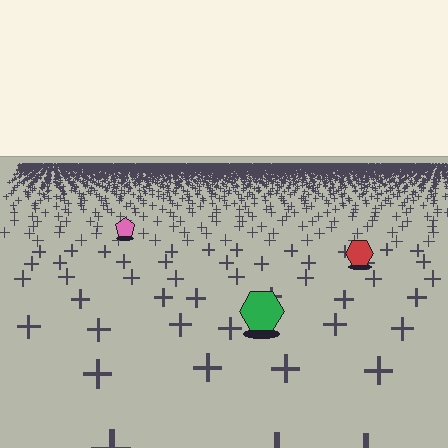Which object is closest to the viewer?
The green hexagon is closest. The texture marks near it are larger and more spread out.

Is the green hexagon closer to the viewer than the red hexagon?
Yes. The green hexagon is closer — you can tell from the texture gradient: the ground texture is coarser near it.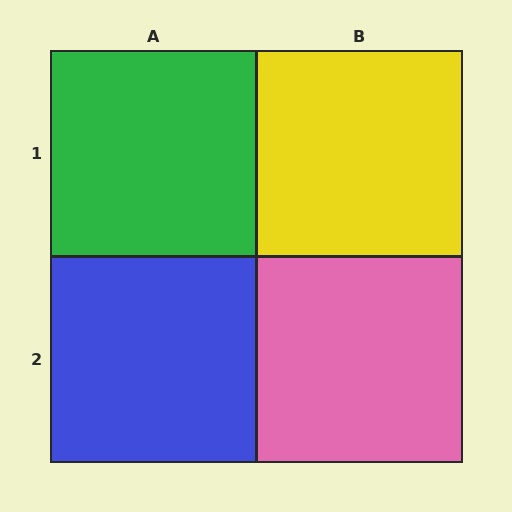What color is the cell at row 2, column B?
Pink.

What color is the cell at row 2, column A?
Blue.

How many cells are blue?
1 cell is blue.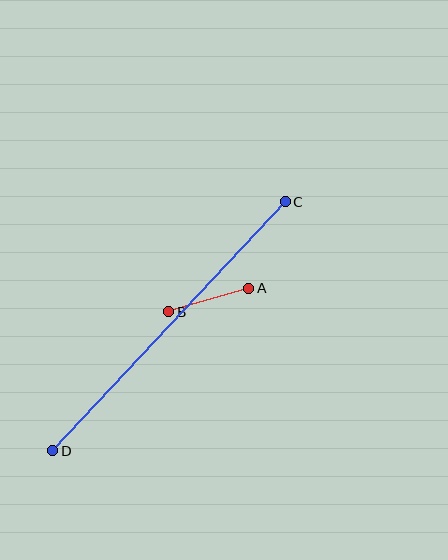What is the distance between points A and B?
The distance is approximately 83 pixels.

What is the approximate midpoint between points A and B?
The midpoint is at approximately (209, 300) pixels.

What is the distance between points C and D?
The distance is approximately 341 pixels.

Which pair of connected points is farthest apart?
Points C and D are farthest apart.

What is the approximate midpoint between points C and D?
The midpoint is at approximately (169, 326) pixels.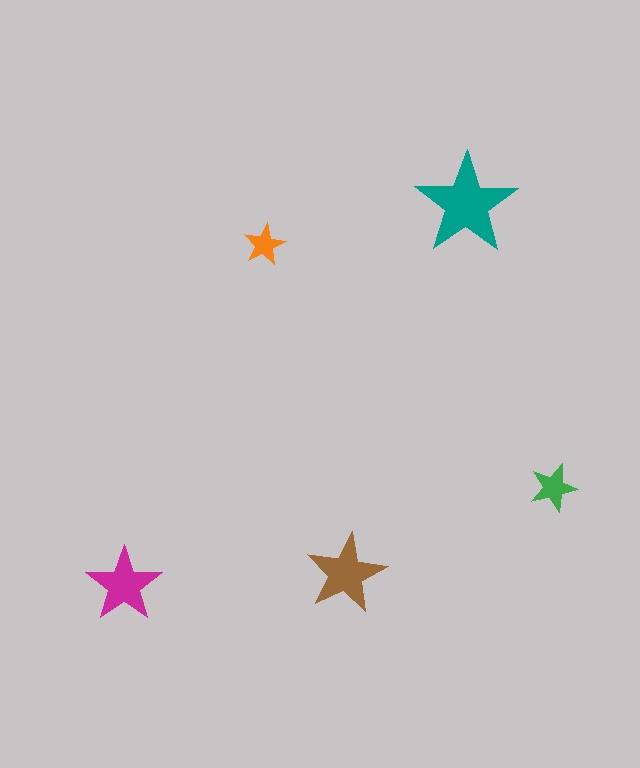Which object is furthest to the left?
The magenta star is leftmost.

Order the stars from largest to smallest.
the teal one, the brown one, the magenta one, the green one, the orange one.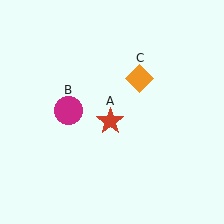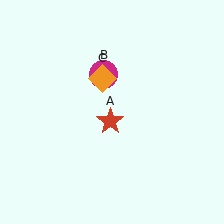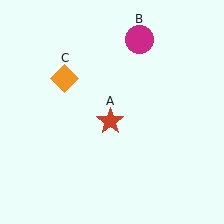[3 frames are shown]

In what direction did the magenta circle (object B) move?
The magenta circle (object B) moved up and to the right.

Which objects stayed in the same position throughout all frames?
Red star (object A) remained stationary.